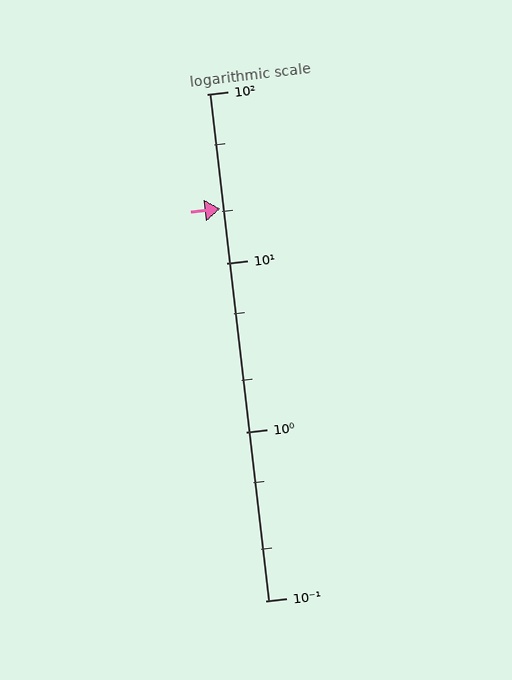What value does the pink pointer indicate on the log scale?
The pointer indicates approximately 21.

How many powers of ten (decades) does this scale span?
The scale spans 3 decades, from 0.1 to 100.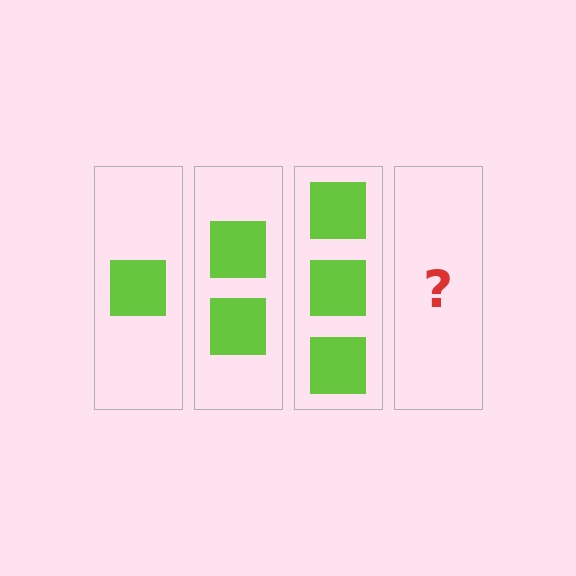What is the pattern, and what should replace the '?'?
The pattern is that each step adds one more square. The '?' should be 4 squares.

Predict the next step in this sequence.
The next step is 4 squares.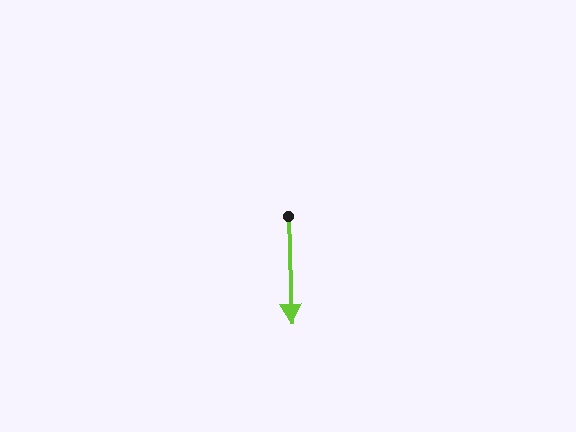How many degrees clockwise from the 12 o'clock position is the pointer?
Approximately 178 degrees.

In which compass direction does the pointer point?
South.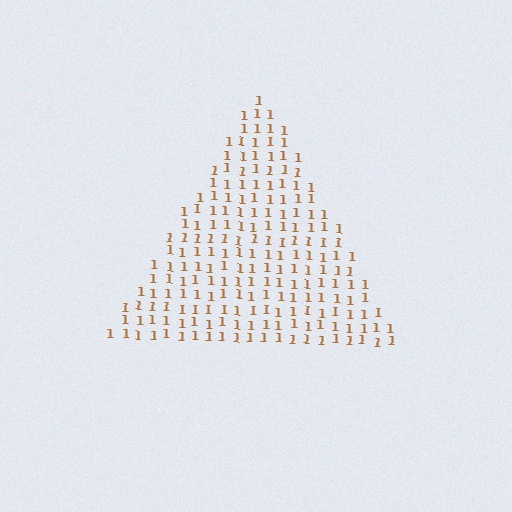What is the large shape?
The large shape is a triangle.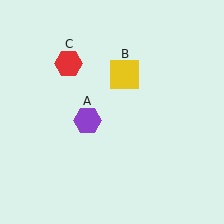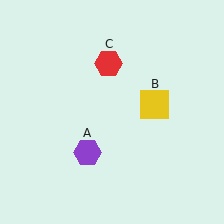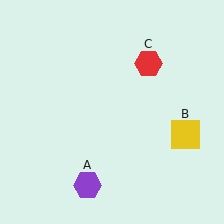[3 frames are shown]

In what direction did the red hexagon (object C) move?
The red hexagon (object C) moved right.